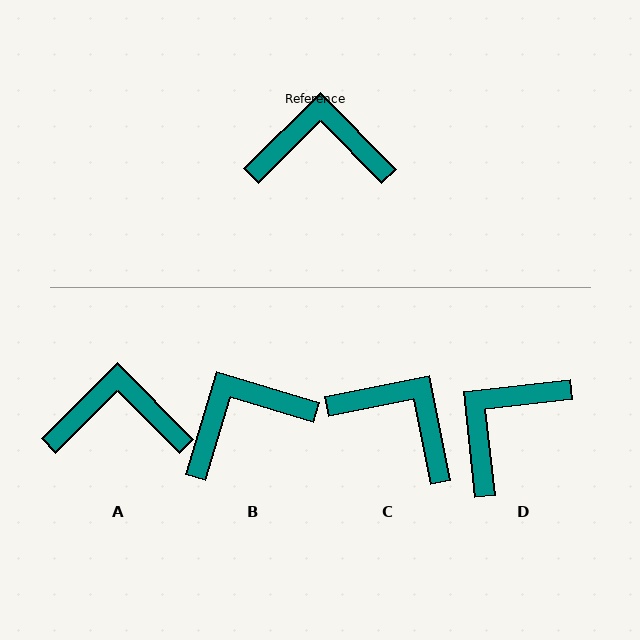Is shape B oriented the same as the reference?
No, it is off by about 28 degrees.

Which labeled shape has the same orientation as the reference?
A.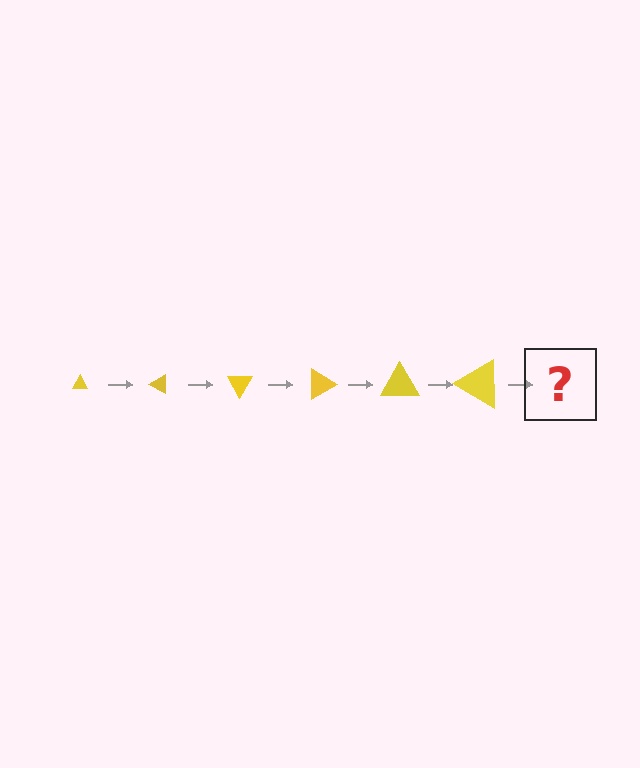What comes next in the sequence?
The next element should be a triangle, larger than the previous one and rotated 180 degrees from the start.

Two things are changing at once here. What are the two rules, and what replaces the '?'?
The two rules are that the triangle grows larger each step and it rotates 30 degrees each step. The '?' should be a triangle, larger than the previous one and rotated 180 degrees from the start.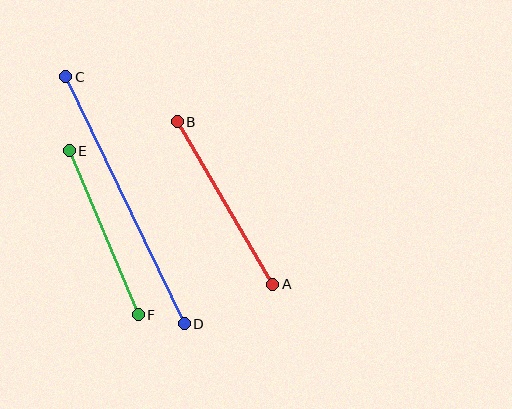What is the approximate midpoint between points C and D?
The midpoint is at approximately (125, 200) pixels.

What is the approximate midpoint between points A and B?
The midpoint is at approximately (225, 203) pixels.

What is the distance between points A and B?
The distance is approximately 188 pixels.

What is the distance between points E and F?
The distance is approximately 178 pixels.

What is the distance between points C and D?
The distance is approximately 274 pixels.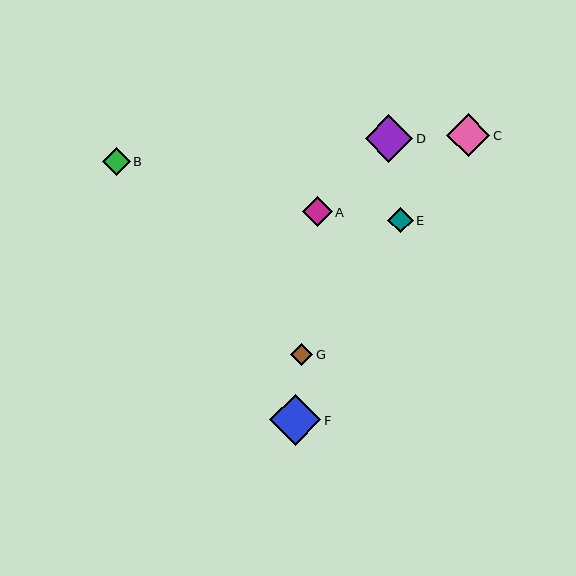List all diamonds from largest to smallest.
From largest to smallest: F, D, C, A, B, E, G.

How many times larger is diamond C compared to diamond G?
Diamond C is approximately 1.9 times the size of diamond G.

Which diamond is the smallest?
Diamond G is the smallest with a size of approximately 22 pixels.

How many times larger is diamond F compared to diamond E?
Diamond F is approximately 2.0 times the size of diamond E.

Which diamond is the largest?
Diamond F is the largest with a size of approximately 51 pixels.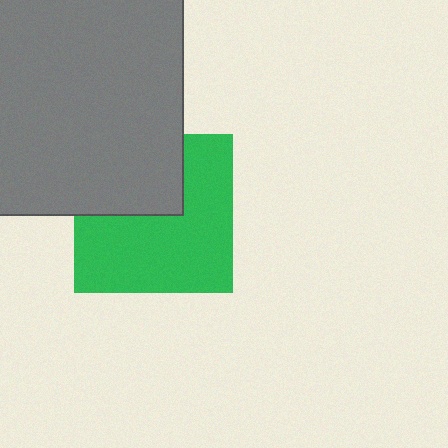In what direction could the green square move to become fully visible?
The green square could move down. That would shift it out from behind the gray rectangle entirely.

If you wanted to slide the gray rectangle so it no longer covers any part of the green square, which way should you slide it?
Slide it up — that is the most direct way to separate the two shapes.